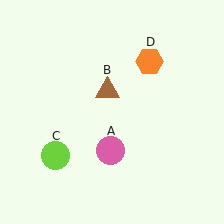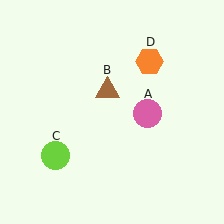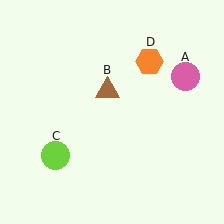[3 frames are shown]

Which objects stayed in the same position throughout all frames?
Brown triangle (object B) and lime circle (object C) and orange hexagon (object D) remained stationary.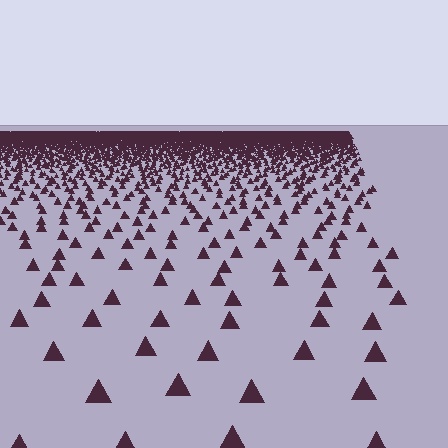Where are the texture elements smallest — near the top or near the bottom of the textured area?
Near the top.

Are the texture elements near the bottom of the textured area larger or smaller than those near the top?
Larger. Near the bottom, elements are closer to the viewer and appear at a bigger on-screen size.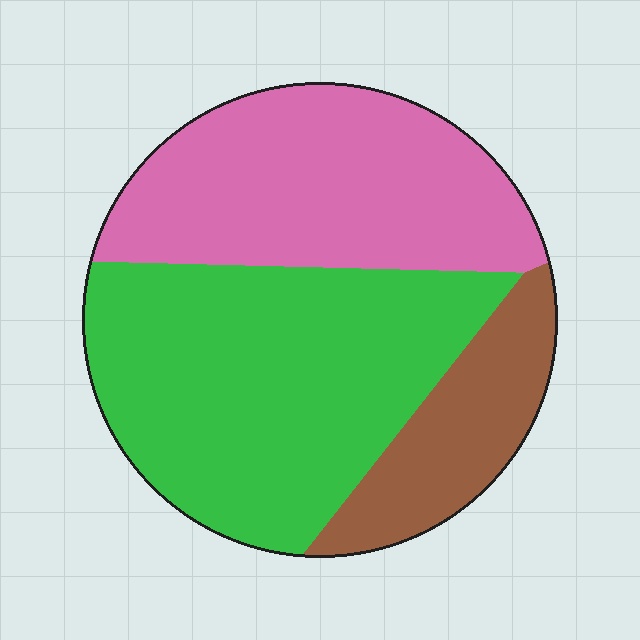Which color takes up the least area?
Brown, at roughly 15%.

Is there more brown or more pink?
Pink.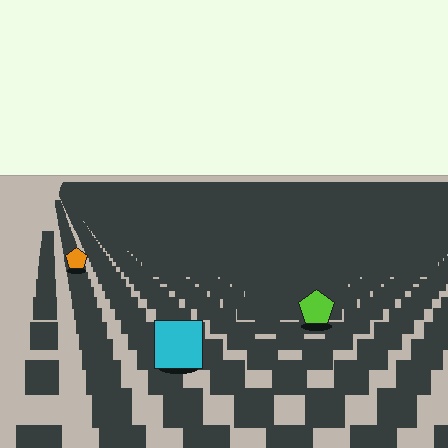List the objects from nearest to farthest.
From nearest to farthest: the cyan square, the lime pentagon, the orange pentagon.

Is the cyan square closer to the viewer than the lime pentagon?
Yes. The cyan square is closer — you can tell from the texture gradient: the ground texture is coarser near it.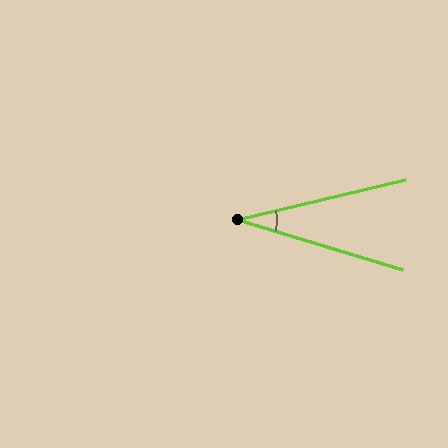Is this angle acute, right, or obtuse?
It is acute.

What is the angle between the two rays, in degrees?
Approximately 30 degrees.